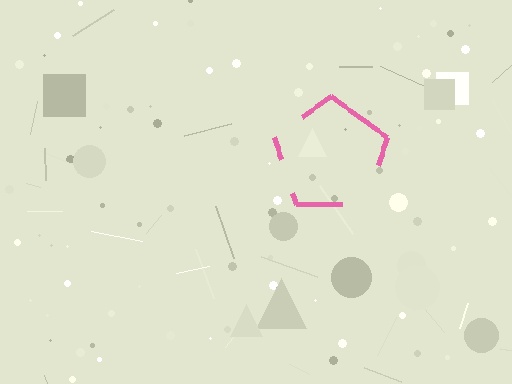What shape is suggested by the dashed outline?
The dashed outline suggests a pentagon.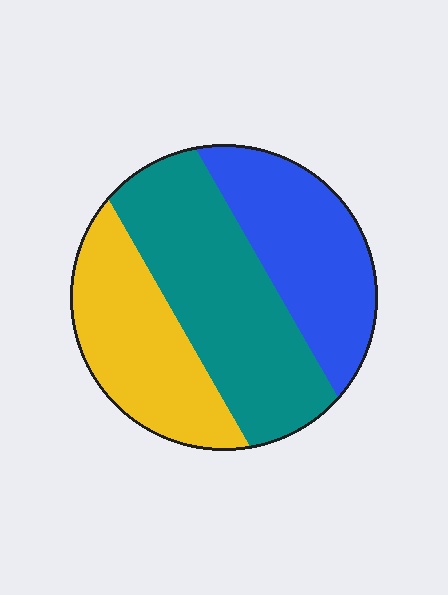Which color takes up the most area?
Teal, at roughly 40%.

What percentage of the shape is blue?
Blue takes up about one third (1/3) of the shape.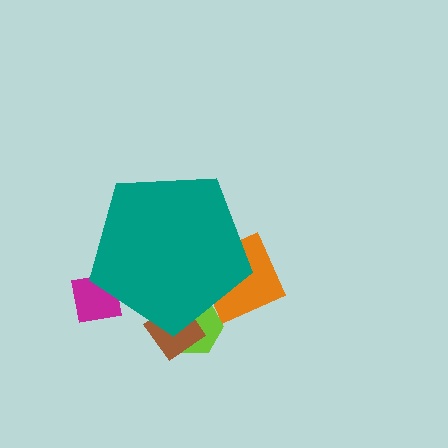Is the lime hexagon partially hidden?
Yes, the lime hexagon is partially hidden behind the teal pentagon.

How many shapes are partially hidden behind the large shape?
4 shapes are partially hidden.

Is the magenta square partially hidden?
Yes, the magenta square is partially hidden behind the teal pentagon.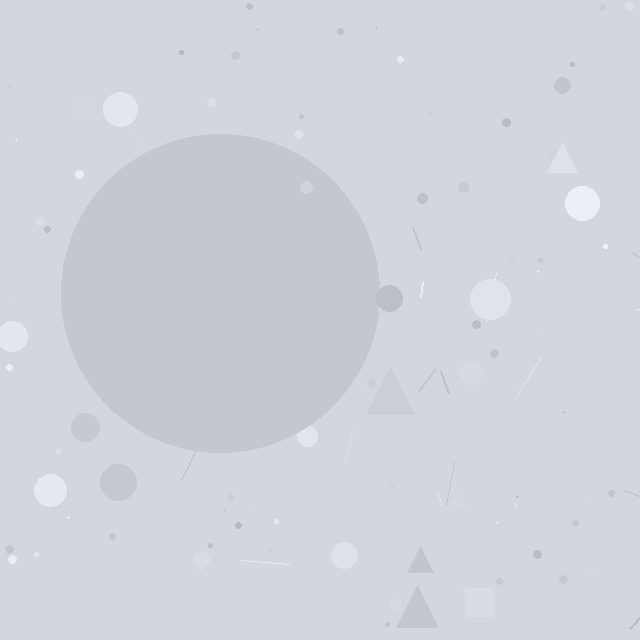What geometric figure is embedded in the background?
A circle is embedded in the background.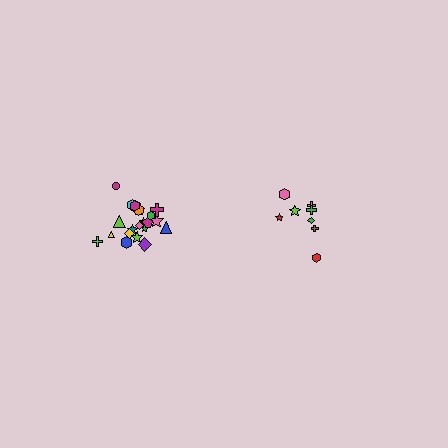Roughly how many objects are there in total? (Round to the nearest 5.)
Roughly 30 objects in total.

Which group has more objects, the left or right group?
The left group.